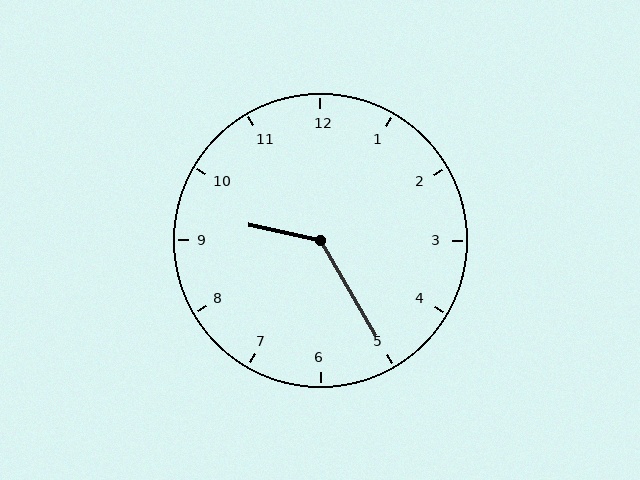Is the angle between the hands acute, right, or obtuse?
It is obtuse.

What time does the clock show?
9:25.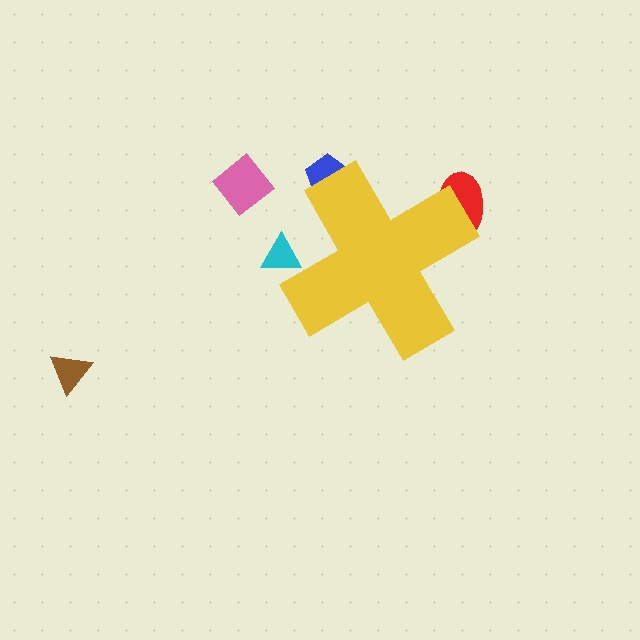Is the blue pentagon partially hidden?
Yes, the blue pentagon is partially hidden behind the yellow cross.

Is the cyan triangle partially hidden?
Yes, the cyan triangle is partially hidden behind the yellow cross.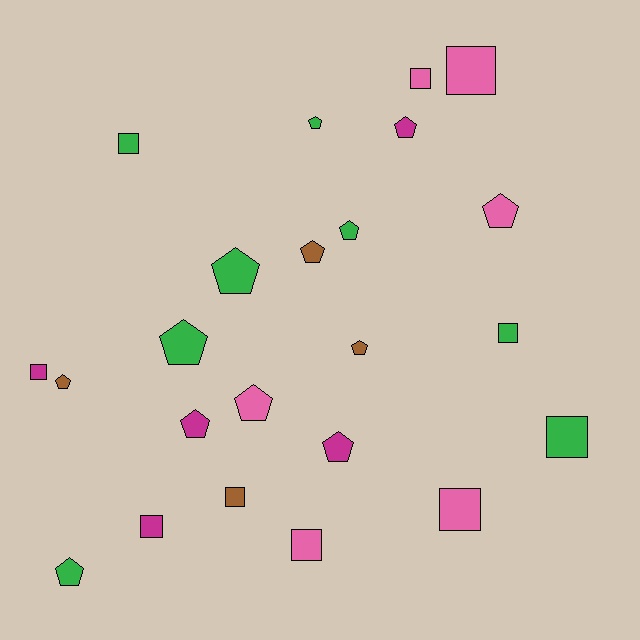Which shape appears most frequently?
Pentagon, with 13 objects.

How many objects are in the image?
There are 23 objects.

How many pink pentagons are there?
There are 2 pink pentagons.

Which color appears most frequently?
Green, with 8 objects.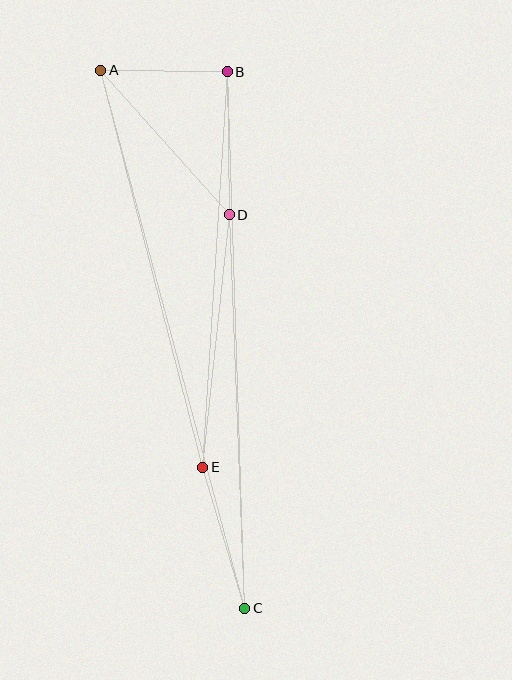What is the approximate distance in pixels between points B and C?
The distance between B and C is approximately 537 pixels.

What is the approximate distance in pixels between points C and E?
The distance between C and E is approximately 147 pixels.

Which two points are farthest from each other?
Points A and C are farthest from each other.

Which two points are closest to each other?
Points A and B are closest to each other.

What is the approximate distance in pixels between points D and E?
The distance between D and E is approximately 254 pixels.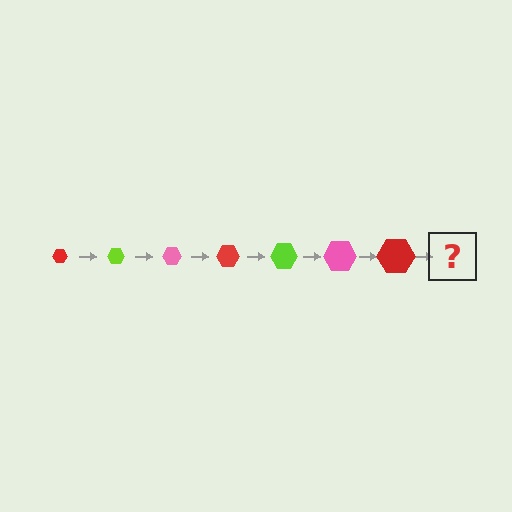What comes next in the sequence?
The next element should be a lime hexagon, larger than the previous one.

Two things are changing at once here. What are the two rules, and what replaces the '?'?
The two rules are that the hexagon grows larger each step and the color cycles through red, lime, and pink. The '?' should be a lime hexagon, larger than the previous one.